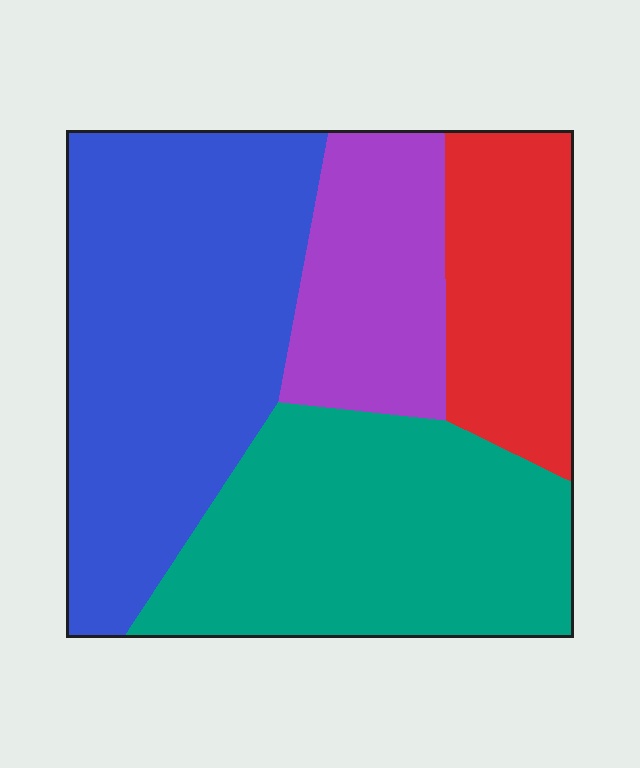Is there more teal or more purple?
Teal.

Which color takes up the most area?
Blue, at roughly 35%.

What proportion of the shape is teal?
Teal covers 31% of the shape.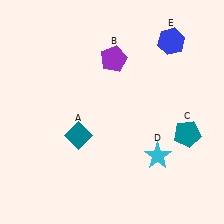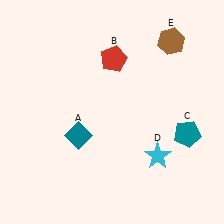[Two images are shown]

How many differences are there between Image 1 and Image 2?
There are 2 differences between the two images.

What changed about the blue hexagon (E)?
In Image 1, E is blue. In Image 2, it changed to brown.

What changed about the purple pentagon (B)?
In Image 1, B is purple. In Image 2, it changed to red.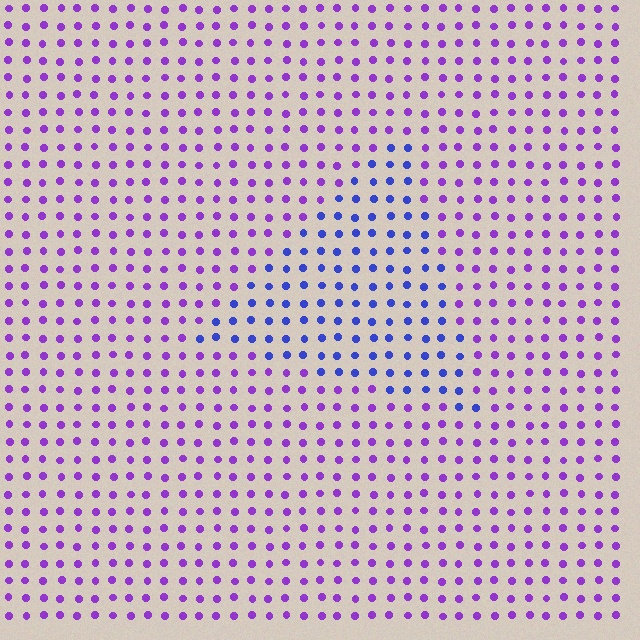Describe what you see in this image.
The image is filled with small purple elements in a uniform arrangement. A triangle-shaped region is visible where the elements are tinted to a slightly different hue, forming a subtle color boundary.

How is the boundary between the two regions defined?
The boundary is defined purely by a slight shift in hue (about 43 degrees). Spacing, size, and orientation are identical on both sides.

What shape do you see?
I see a triangle.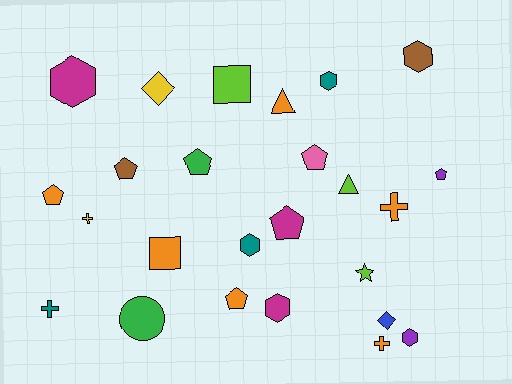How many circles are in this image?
There is 1 circle.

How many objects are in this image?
There are 25 objects.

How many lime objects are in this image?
There are 3 lime objects.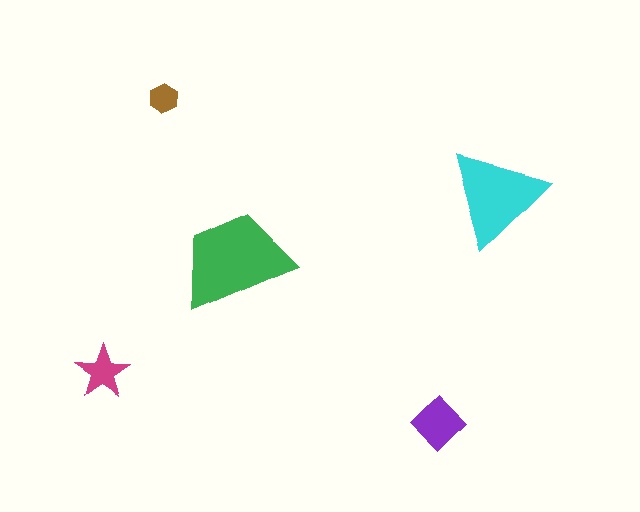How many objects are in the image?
There are 5 objects in the image.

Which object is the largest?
The green trapezoid.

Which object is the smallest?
The brown hexagon.